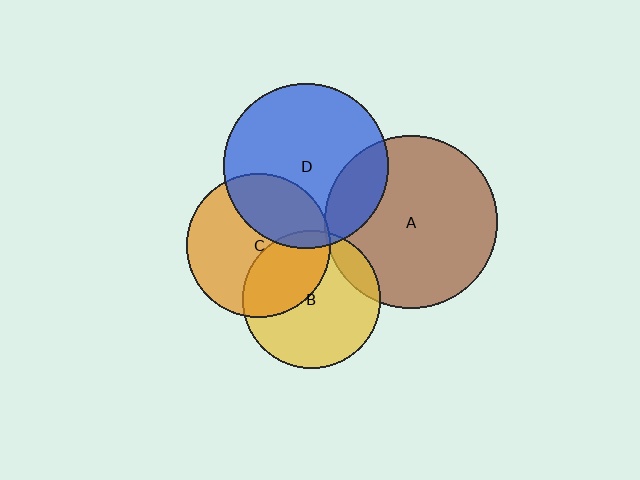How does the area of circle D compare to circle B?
Approximately 1.4 times.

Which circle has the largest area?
Circle A (brown).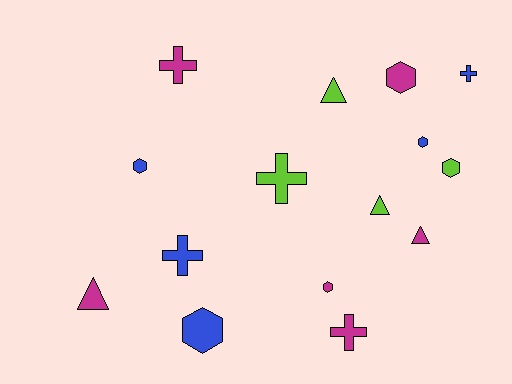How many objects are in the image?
There are 15 objects.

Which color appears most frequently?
Magenta, with 6 objects.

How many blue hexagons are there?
There are 3 blue hexagons.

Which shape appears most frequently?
Hexagon, with 6 objects.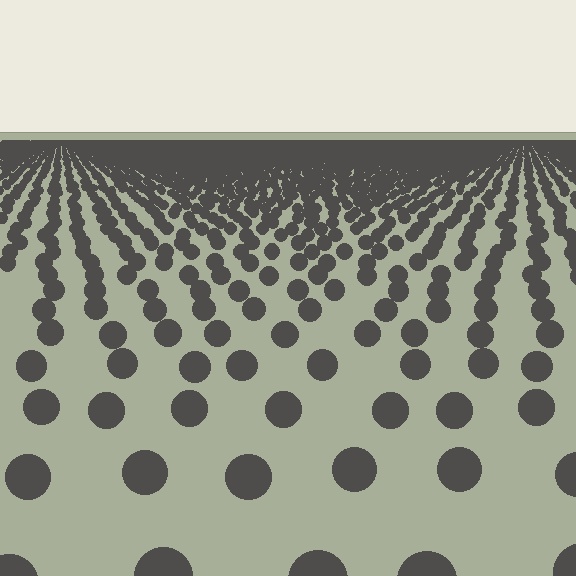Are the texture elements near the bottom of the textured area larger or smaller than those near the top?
Larger. Near the bottom, elements are closer to the viewer and appear at a bigger on-screen size.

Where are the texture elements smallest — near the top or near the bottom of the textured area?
Near the top.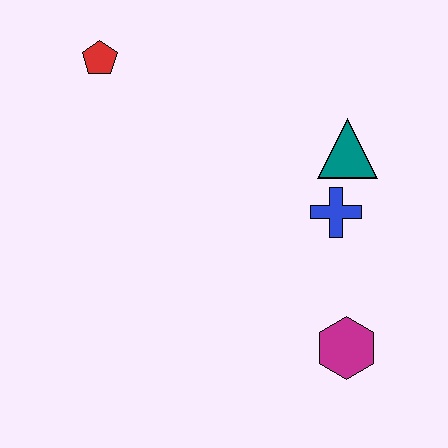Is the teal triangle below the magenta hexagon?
No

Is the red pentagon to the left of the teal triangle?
Yes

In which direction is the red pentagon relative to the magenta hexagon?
The red pentagon is above the magenta hexagon.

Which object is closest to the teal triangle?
The blue cross is closest to the teal triangle.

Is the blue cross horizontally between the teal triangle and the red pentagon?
Yes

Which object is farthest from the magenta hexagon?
The red pentagon is farthest from the magenta hexagon.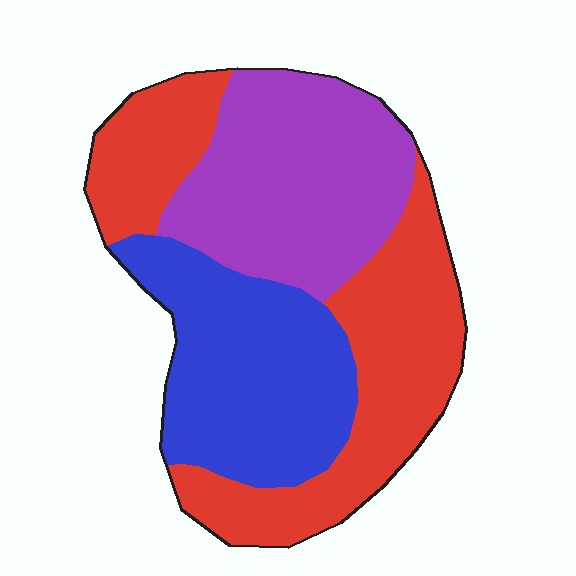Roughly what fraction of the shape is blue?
Blue takes up about one third (1/3) of the shape.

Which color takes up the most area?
Red, at roughly 40%.